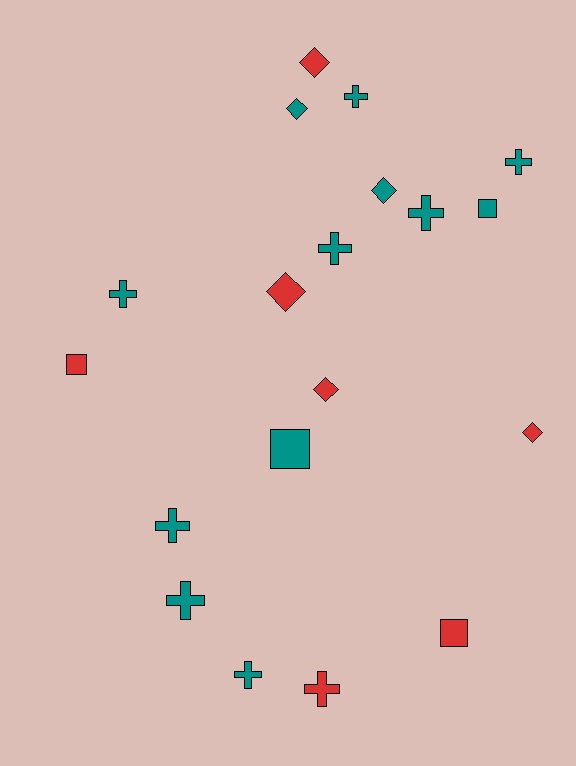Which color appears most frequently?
Teal, with 12 objects.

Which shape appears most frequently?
Cross, with 9 objects.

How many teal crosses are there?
There are 8 teal crosses.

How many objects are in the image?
There are 19 objects.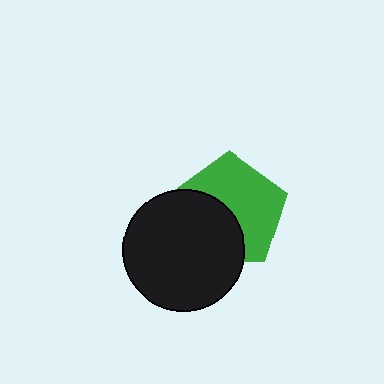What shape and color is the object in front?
The object in front is a black circle.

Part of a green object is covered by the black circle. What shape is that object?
It is a pentagon.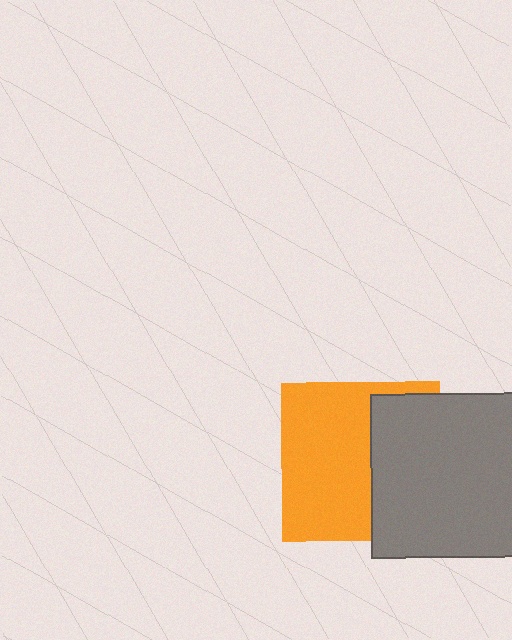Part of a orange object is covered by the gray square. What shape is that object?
It is a square.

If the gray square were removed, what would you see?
You would see the complete orange square.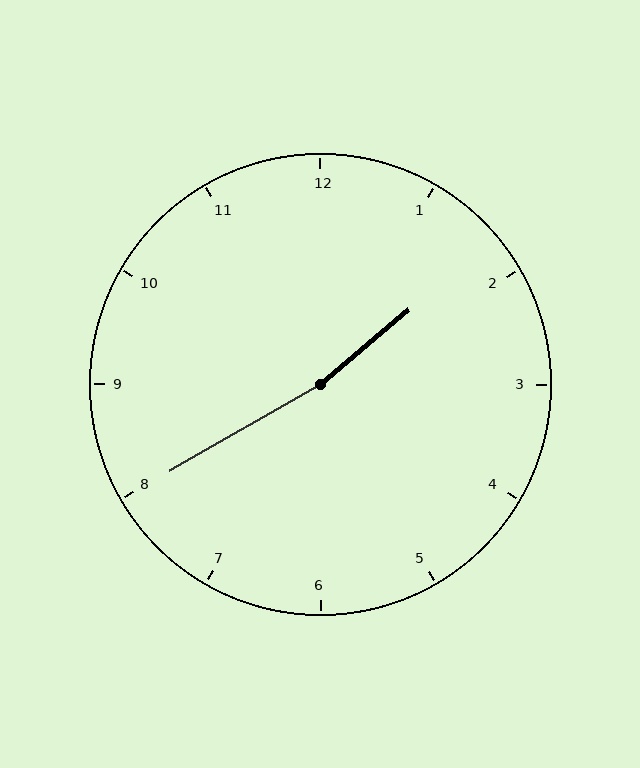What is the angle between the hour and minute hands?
Approximately 170 degrees.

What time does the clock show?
1:40.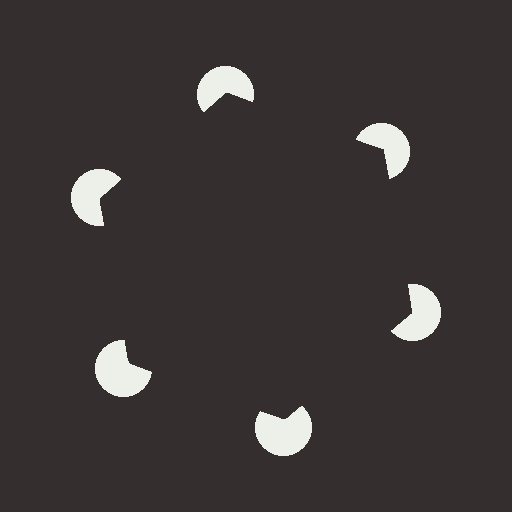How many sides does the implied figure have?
6 sides.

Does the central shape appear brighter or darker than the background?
It typically appears slightly darker than the background, even though no actual brightness change is drawn.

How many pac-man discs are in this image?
There are 6 — one at each vertex of the illusory hexagon.